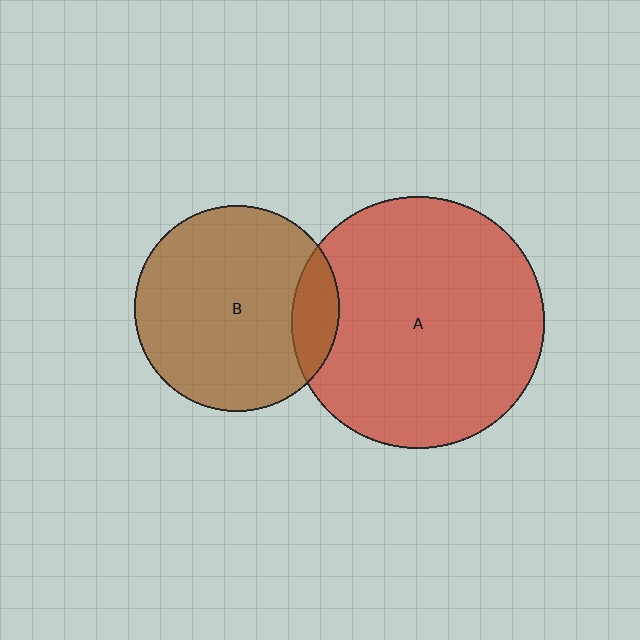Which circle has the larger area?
Circle A (red).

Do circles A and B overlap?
Yes.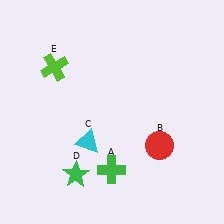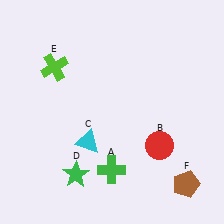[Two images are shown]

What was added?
A brown pentagon (F) was added in Image 2.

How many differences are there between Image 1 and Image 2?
There is 1 difference between the two images.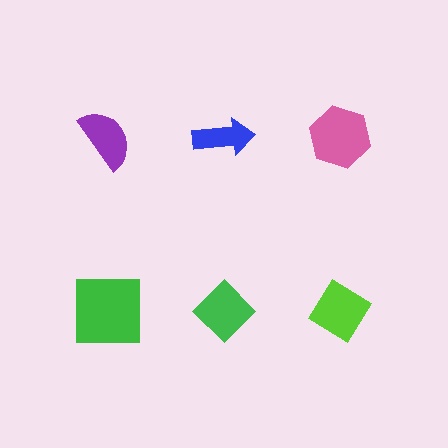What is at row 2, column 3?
A lime diamond.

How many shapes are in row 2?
3 shapes.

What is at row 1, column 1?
A purple semicircle.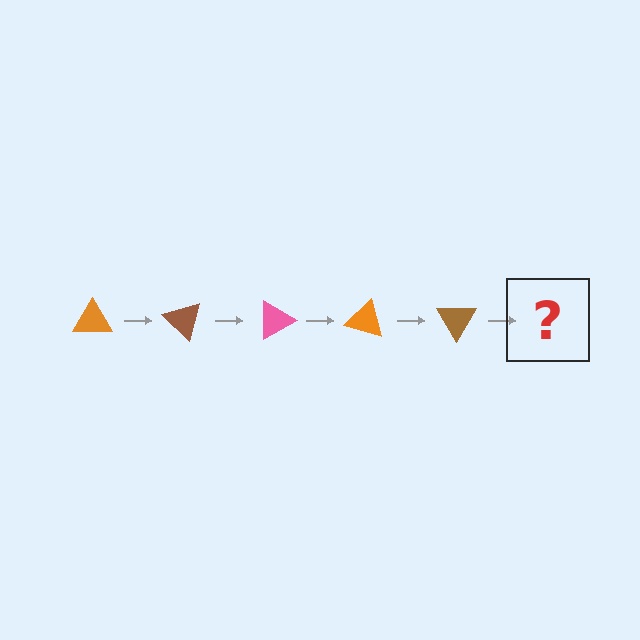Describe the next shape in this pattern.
It should be a pink triangle, rotated 225 degrees from the start.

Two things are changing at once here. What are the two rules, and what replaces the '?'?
The two rules are that it rotates 45 degrees each step and the color cycles through orange, brown, and pink. The '?' should be a pink triangle, rotated 225 degrees from the start.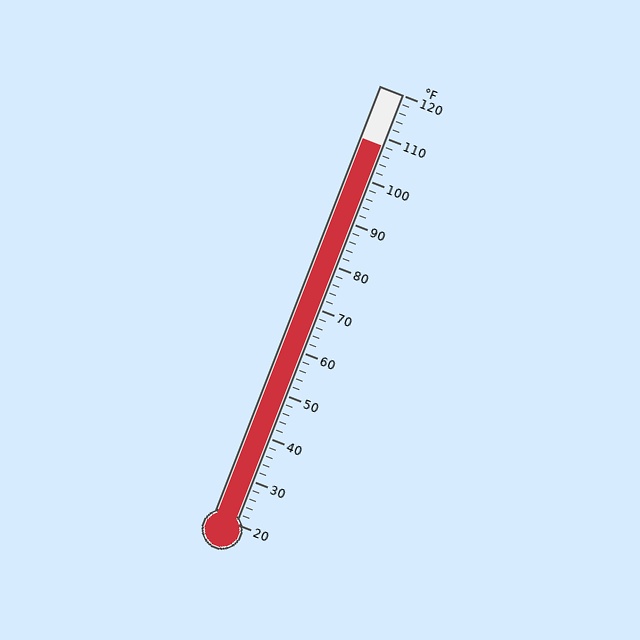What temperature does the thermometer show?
The thermometer shows approximately 108°F.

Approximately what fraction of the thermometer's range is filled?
The thermometer is filled to approximately 90% of its range.